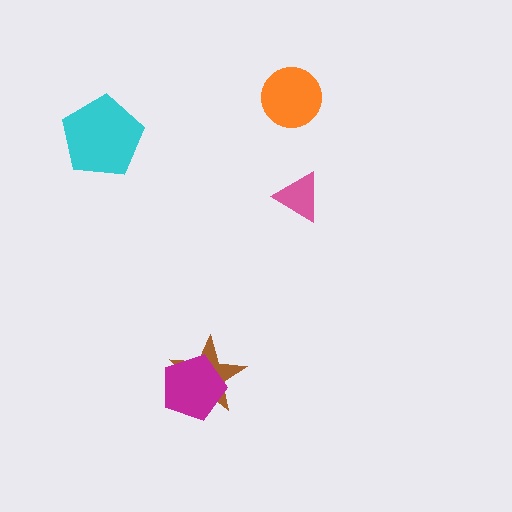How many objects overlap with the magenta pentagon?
1 object overlaps with the magenta pentagon.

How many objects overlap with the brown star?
1 object overlaps with the brown star.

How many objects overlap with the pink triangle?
0 objects overlap with the pink triangle.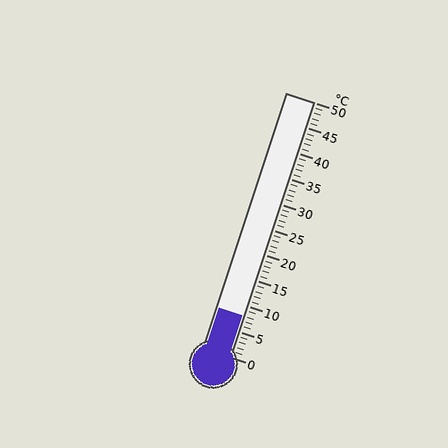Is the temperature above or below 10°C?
The temperature is below 10°C.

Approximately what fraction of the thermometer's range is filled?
The thermometer is filled to approximately 15% of its range.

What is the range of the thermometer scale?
The thermometer scale ranges from 0°C to 50°C.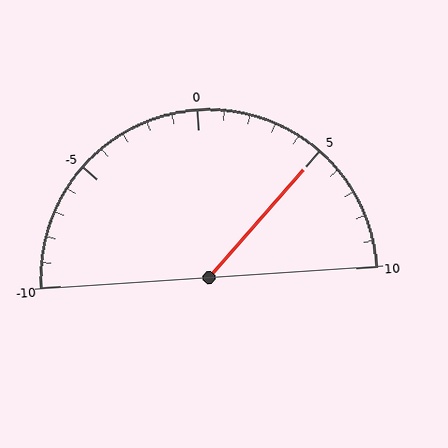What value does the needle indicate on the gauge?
The needle indicates approximately 5.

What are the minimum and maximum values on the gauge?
The gauge ranges from -10 to 10.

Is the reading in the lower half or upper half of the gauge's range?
The reading is in the upper half of the range (-10 to 10).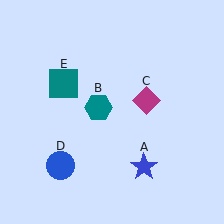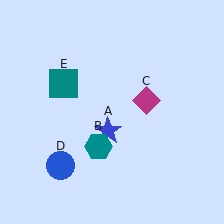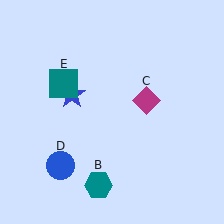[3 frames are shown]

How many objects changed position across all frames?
2 objects changed position: blue star (object A), teal hexagon (object B).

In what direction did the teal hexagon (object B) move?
The teal hexagon (object B) moved down.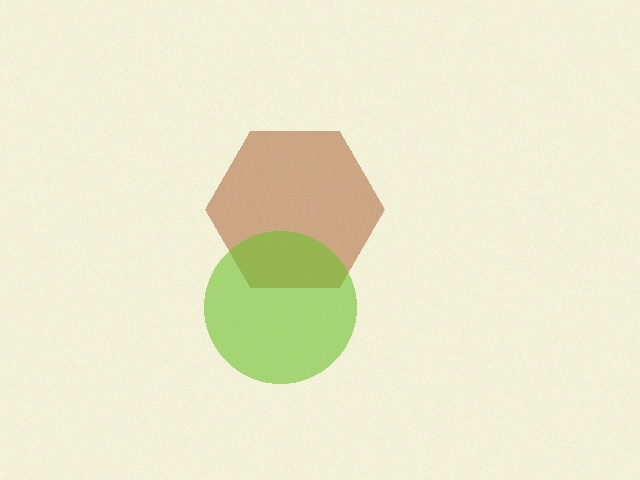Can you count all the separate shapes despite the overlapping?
Yes, there are 2 separate shapes.